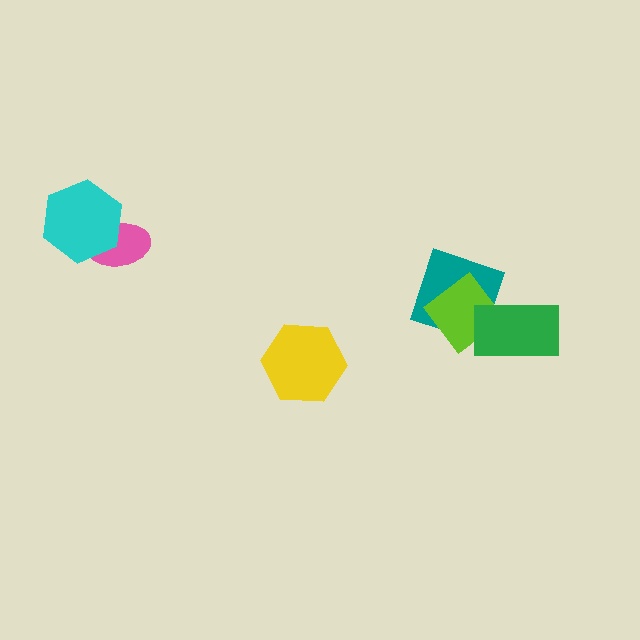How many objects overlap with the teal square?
2 objects overlap with the teal square.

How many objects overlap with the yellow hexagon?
0 objects overlap with the yellow hexagon.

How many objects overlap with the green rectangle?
2 objects overlap with the green rectangle.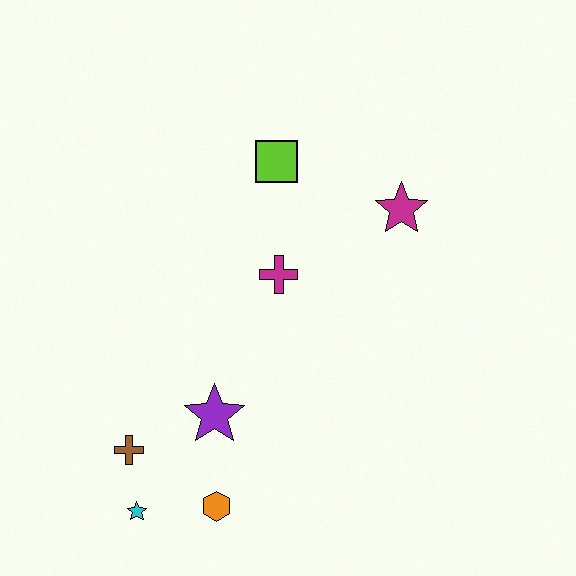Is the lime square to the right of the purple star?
Yes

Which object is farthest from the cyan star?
The magenta star is farthest from the cyan star.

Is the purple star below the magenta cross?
Yes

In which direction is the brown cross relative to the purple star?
The brown cross is to the left of the purple star.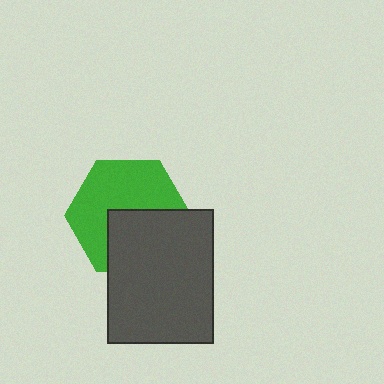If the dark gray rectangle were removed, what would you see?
You would see the complete green hexagon.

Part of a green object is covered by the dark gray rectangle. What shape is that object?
It is a hexagon.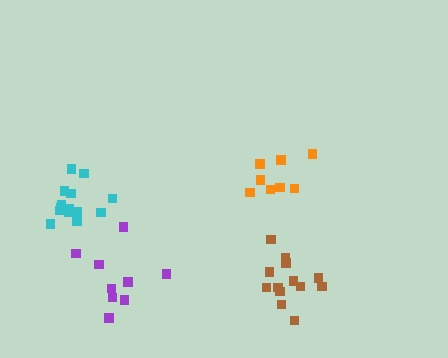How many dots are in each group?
Group 1: 13 dots, Group 2: 14 dots, Group 3: 9 dots, Group 4: 8 dots (44 total).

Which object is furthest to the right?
The brown cluster is rightmost.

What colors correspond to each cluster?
The clusters are colored: brown, cyan, purple, orange.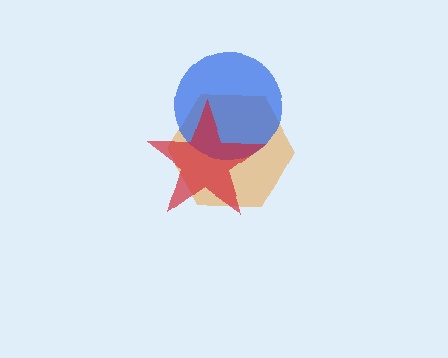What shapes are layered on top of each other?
The layered shapes are: an orange hexagon, a blue circle, a red star.